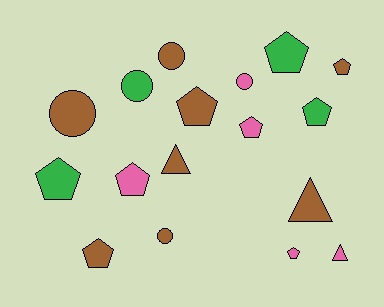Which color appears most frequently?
Brown, with 8 objects.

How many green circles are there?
There is 1 green circle.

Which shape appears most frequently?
Pentagon, with 9 objects.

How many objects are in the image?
There are 17 objects.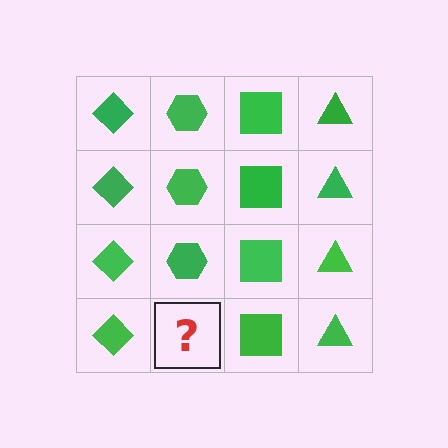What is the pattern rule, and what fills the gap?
The rule is that each column has a consistent shape. The gap should be filled with a green hexagon.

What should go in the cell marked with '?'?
The missing cell should contain a green hexagon.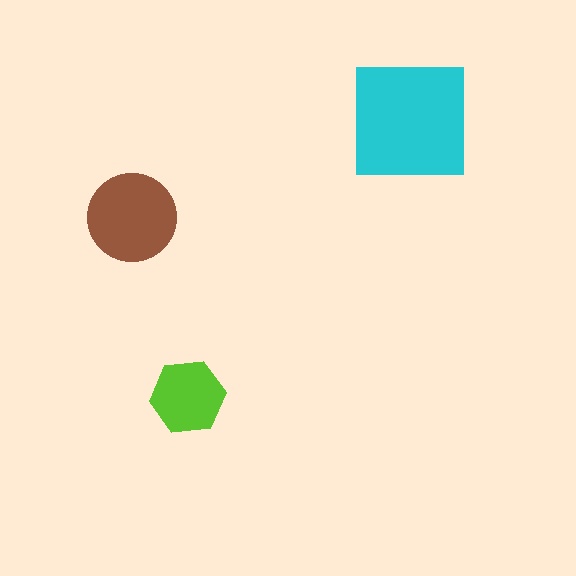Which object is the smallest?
The lime hexagon.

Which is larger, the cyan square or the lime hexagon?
The cyan square.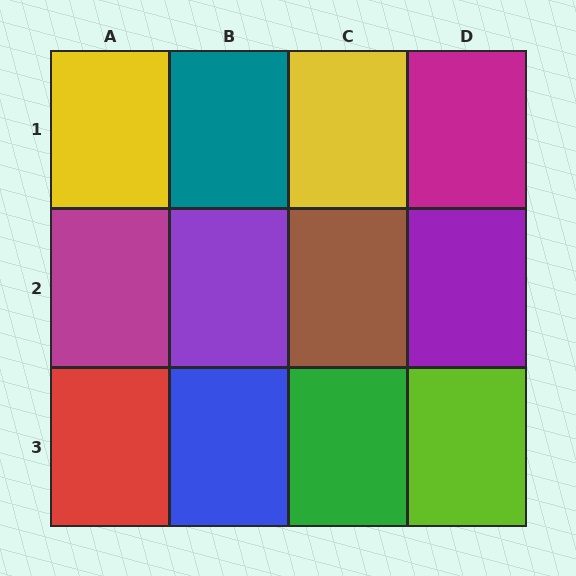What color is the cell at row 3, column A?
Red.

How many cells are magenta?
2 cells are magenta.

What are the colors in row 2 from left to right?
Magenta, purple, brown, purple.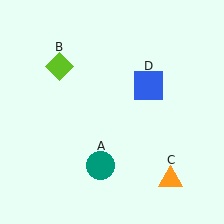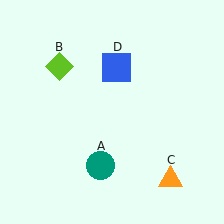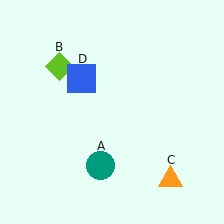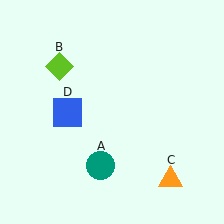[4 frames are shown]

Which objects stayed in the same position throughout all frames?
Teal circle (object A) and lime diamond (object B) and orange triangle (object C) remained stationary.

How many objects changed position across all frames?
1 object changed position: blue square (object D).